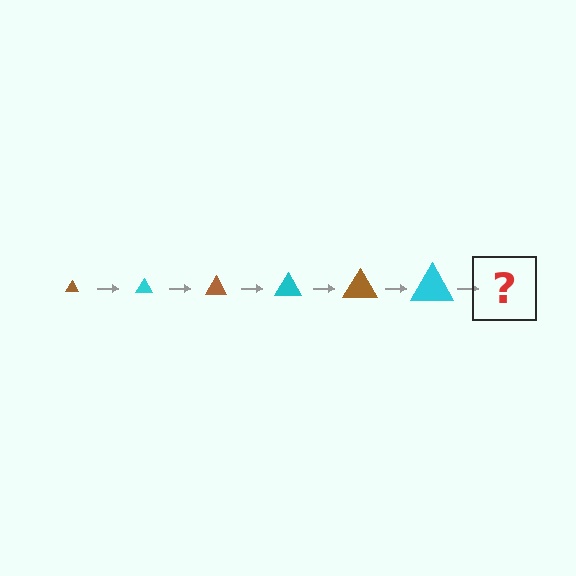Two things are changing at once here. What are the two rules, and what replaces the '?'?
The two rules are that the triangle grows larger each step and the color cycles through brown and cyan. The '?' should be a brown triangle, larger than the previous one.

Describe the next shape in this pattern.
It should be a brown triangle, larger than the previous one.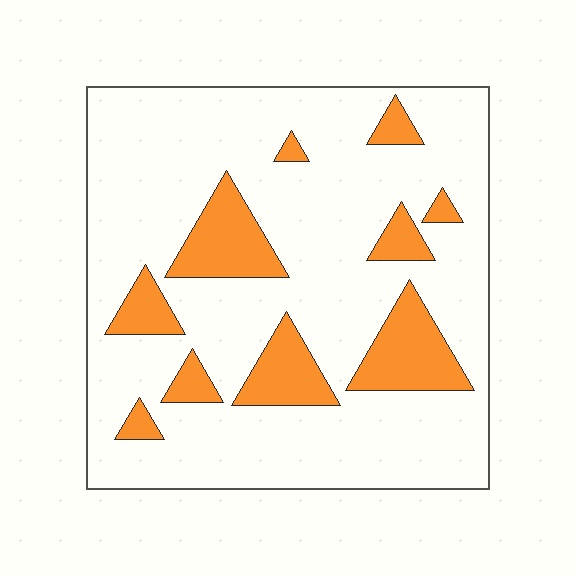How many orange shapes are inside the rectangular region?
10.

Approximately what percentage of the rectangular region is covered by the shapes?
Approximately 20%.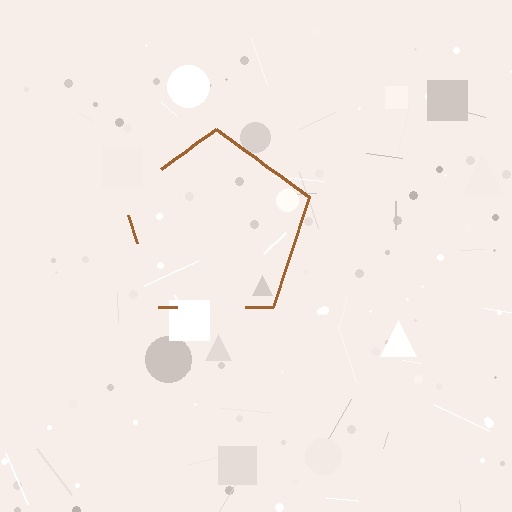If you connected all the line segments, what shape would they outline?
They would outline a pentagon.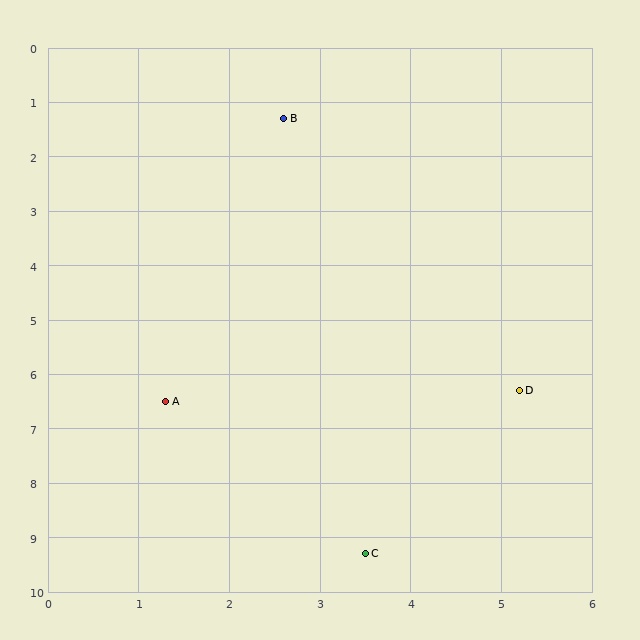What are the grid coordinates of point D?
Point D is at approximately (5.2, 6.3).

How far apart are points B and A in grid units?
Points B and A are about 5.4 grid units apart.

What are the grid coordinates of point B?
Point B is at approximately (2.6, 1.3).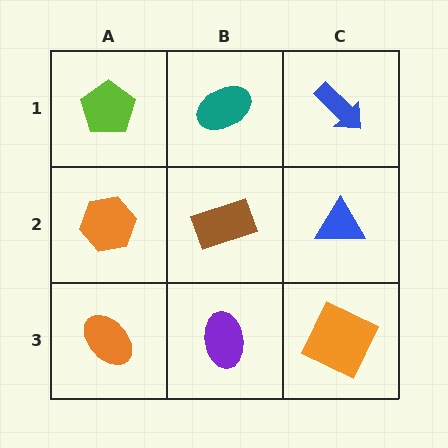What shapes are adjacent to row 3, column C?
A blue triangle (row 2, column C), a purple ellipse (row 3, column B).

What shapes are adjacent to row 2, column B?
A teal ellipse (row 1, column B), a purple ellipse (row 3, column B), an orange hexagon (row 2, column A), a blue triangle (row 2, column C).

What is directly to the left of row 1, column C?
A teal ellipse.